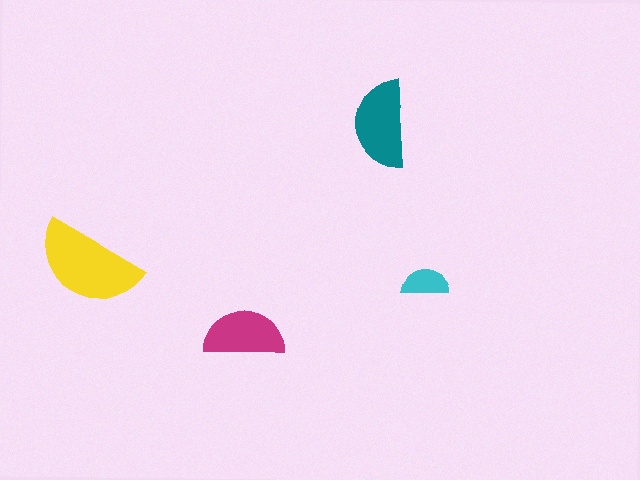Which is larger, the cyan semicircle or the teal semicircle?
The teal one.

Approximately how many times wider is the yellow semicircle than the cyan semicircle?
About 2.5 times wider.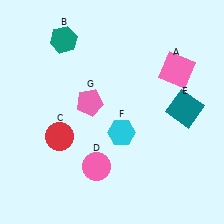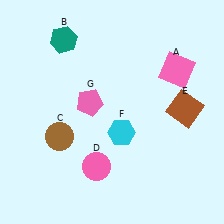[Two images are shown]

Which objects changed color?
C changed from red to brown. E changed from teal to brown.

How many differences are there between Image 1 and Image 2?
There are 2 differences between the two images.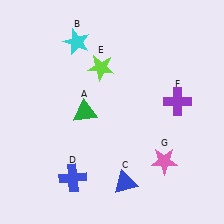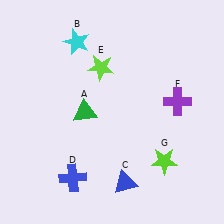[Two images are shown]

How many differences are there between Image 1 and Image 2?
There is 1 difference between the two images.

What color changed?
The star (G) changed from pink in Image 1 to lime in Image 2.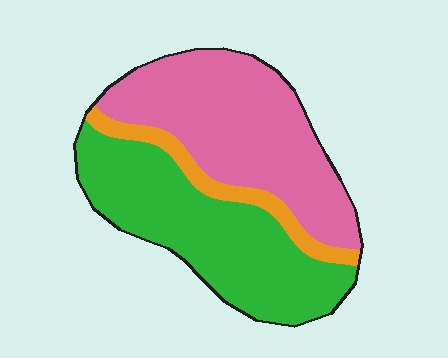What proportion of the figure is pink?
Pink covers around 45% of the figure.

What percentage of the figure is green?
Green covers about 45% of the figure.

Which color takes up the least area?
Orange, at roughly 10%.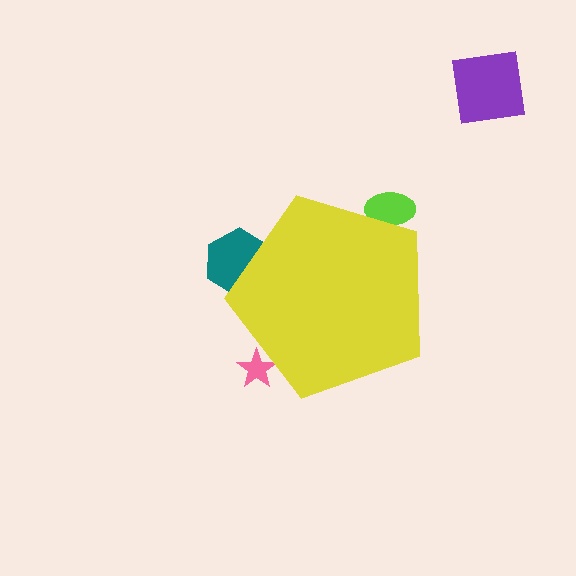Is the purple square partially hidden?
No, the purple square is fully visible.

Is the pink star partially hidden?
Yes, the pink star is partially hidden behind the yellow pentagon.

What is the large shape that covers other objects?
A yellow pentagon.